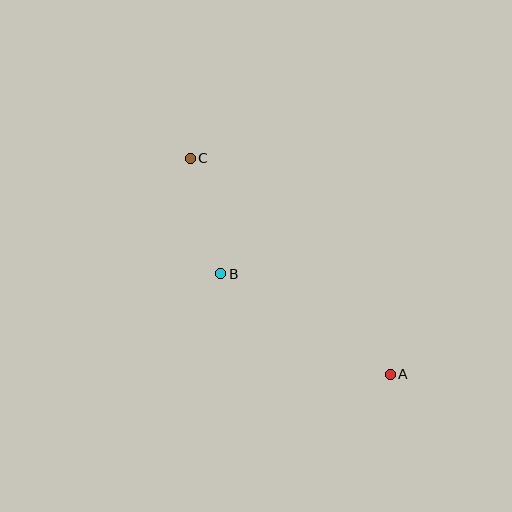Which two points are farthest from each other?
Points A and C are farthest from each other.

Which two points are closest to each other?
Points B and C are closest to each other.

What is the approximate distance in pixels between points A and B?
The distance between A and B is approximately 197 pixels.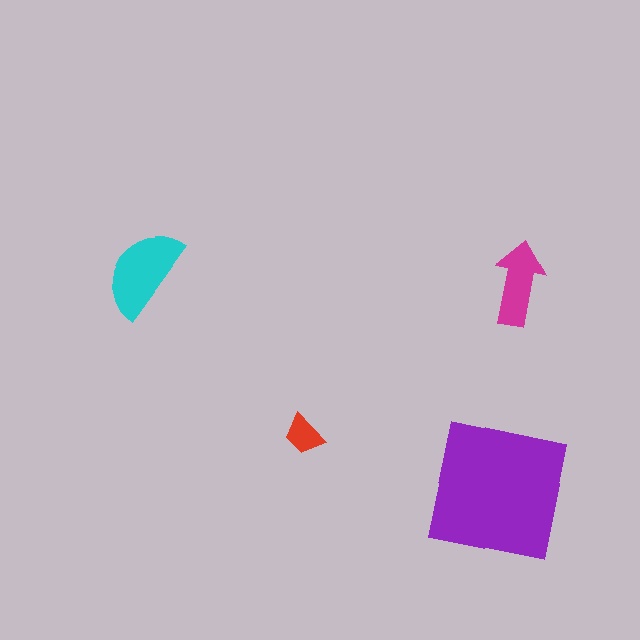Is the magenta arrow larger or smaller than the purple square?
Smaller.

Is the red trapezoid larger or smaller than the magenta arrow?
Smaller.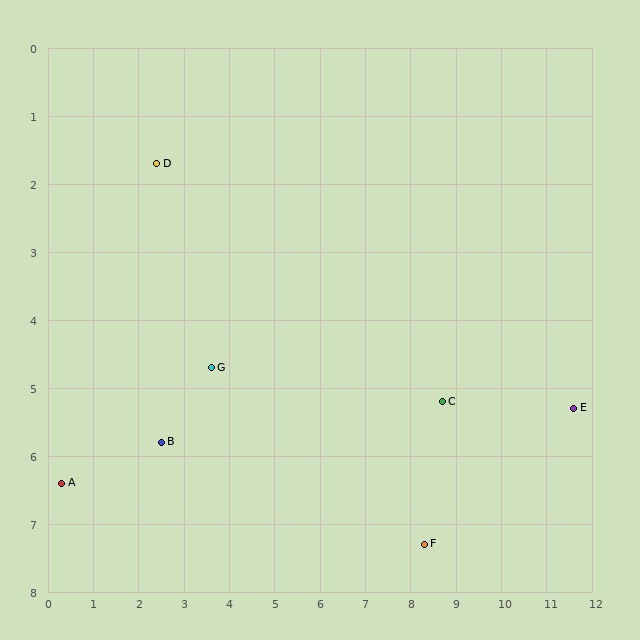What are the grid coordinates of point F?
Point F is at approximately (8.3, 7.3).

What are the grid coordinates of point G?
Point G is at approximately (3.6, 4.7).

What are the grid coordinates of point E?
Point E is at approximately (11.6, 5.3).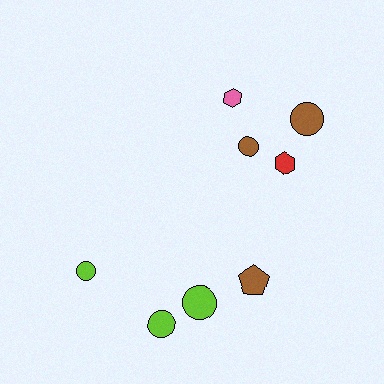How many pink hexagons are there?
There is 1 pink hexagon.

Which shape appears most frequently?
Circle, with 5 objects.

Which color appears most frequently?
Brown, with 3 objects.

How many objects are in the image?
There are 8 objects.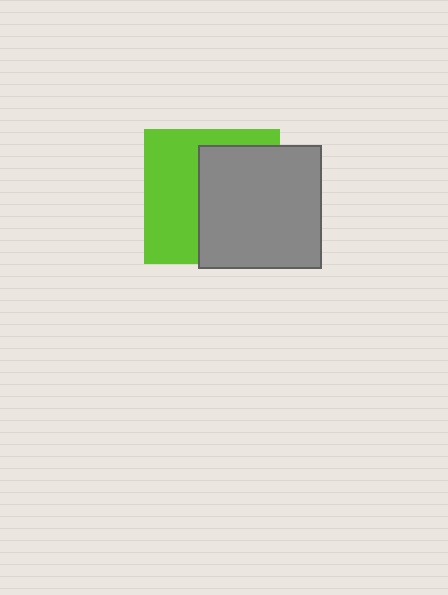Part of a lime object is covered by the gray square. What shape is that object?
It is a square.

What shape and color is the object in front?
The object in front is a gray square.